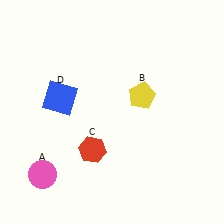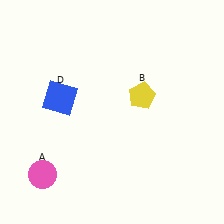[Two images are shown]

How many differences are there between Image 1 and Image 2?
There is 1 difference between the two images.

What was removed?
The red hexagon (C) was removed in Image 2.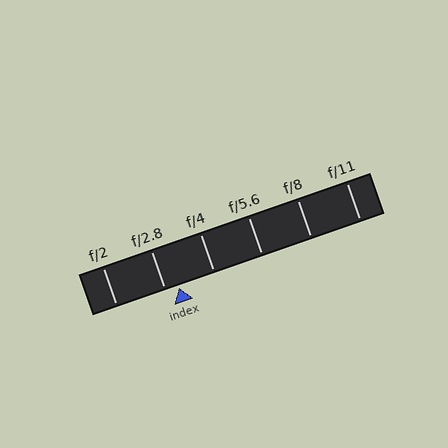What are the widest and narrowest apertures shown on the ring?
The widest aperture shown is f/2 and the narrowest is f/11.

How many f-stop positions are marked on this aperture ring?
There are 6 f-stop positions marked.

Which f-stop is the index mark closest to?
The index mark is closest to f/2.8.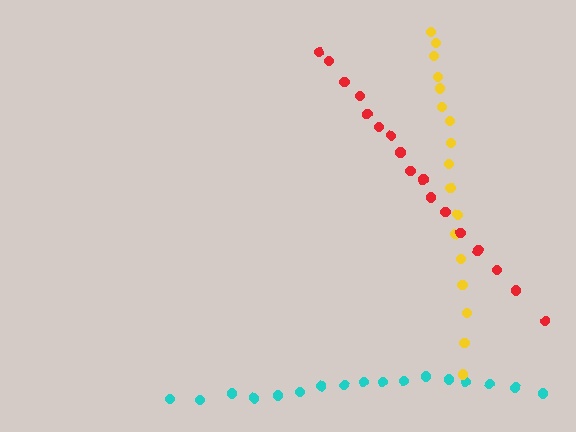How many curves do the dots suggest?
There are 3 distinct paths.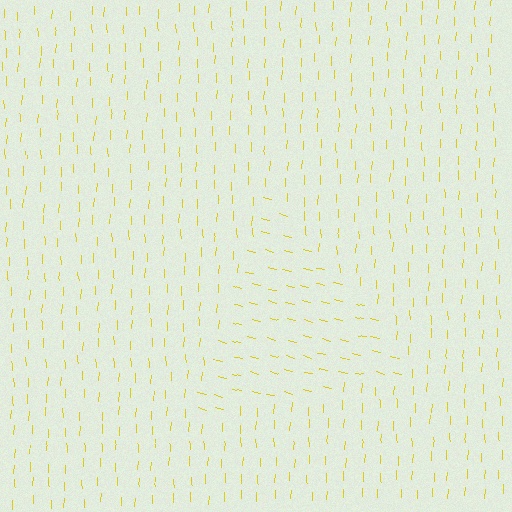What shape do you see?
I see a triangle.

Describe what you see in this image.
The image is filled with small yellow line segments. A triangle region in the image has lines oriented differently from the surrounding lines, creating a visible texture boundary.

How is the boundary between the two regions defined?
The boundary is defined purely by a change in line orientation (approximately 77 degrees difference). All lines are the same color and thickness.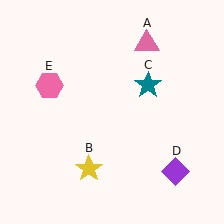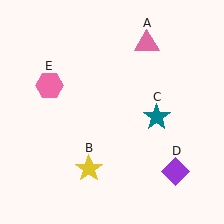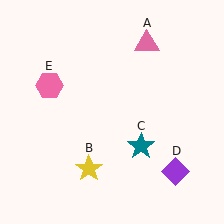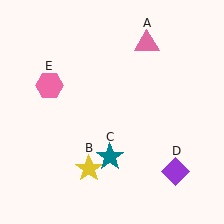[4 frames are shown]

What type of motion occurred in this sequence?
The teal star (object C) rotated clockwise around the center of the scene.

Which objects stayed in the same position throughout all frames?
Pink triangle (object A) and yellow star (object B) and purple diamond (object D) and pink hexagon (object E) remained stationary.